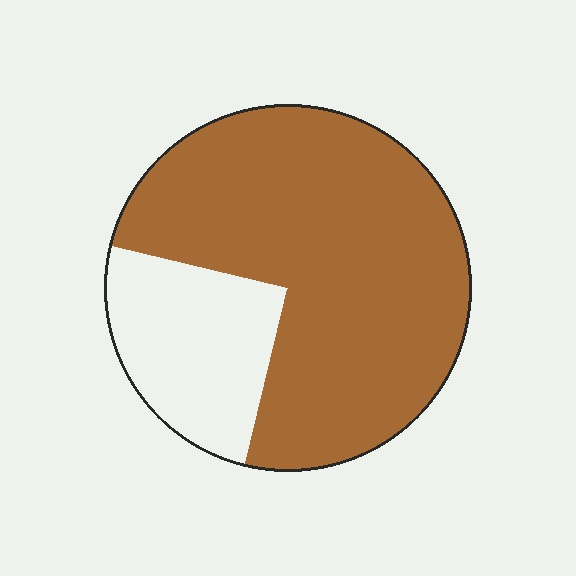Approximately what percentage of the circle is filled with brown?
Approximately 75%.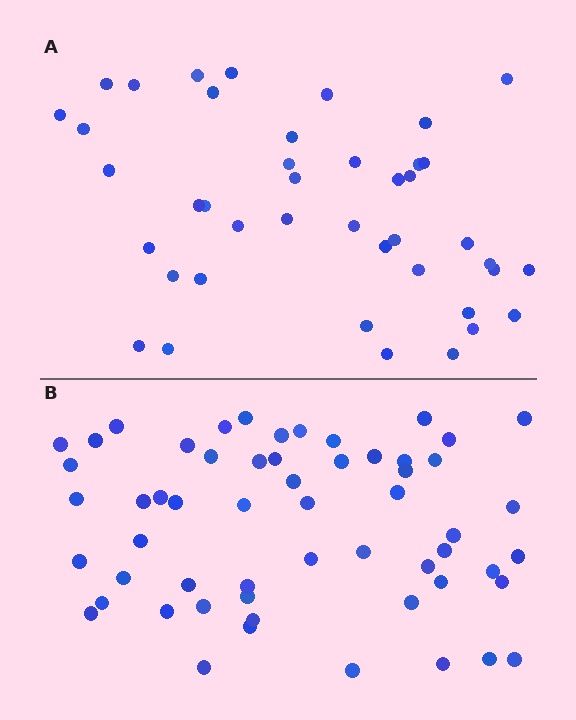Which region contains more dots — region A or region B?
Region B (the bottom region) has more dots.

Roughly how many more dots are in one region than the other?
Region B has approximately 15 more dots than region A.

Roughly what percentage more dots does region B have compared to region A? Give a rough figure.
About 35% more.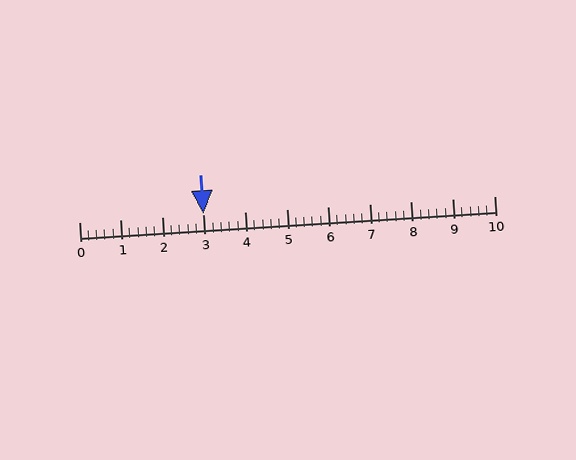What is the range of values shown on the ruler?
The ruler shows values from 0 to 10.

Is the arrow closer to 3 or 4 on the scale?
The arrow is closer to 3.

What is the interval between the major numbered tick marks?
The major tick marks are spaced 1 units apart.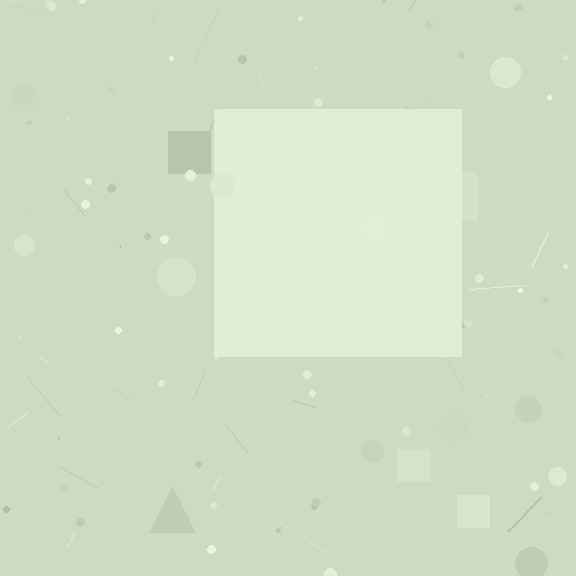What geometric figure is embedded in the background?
A square is embedded in the background.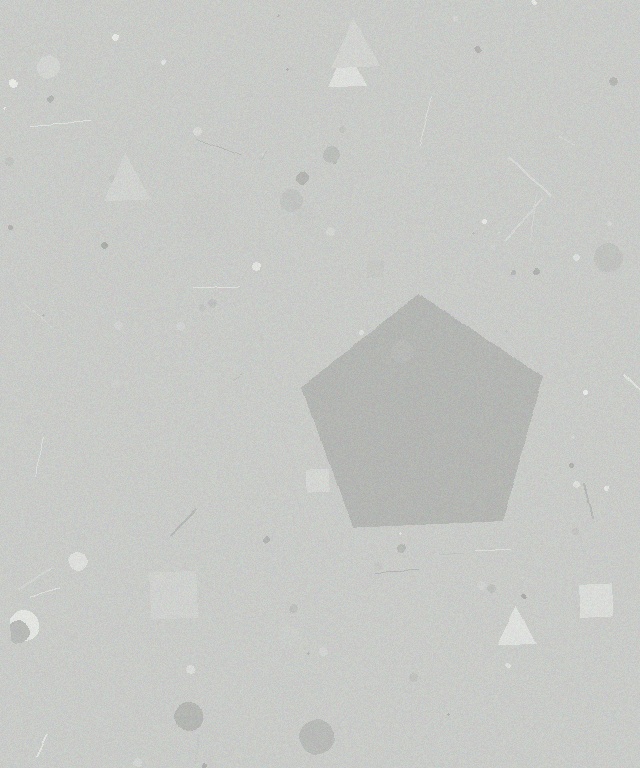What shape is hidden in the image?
A pentagon is hidden in the image.